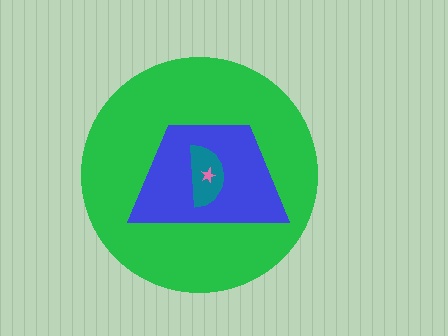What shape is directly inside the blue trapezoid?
The teal semicircle.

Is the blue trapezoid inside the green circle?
Yes.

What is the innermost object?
The pink star.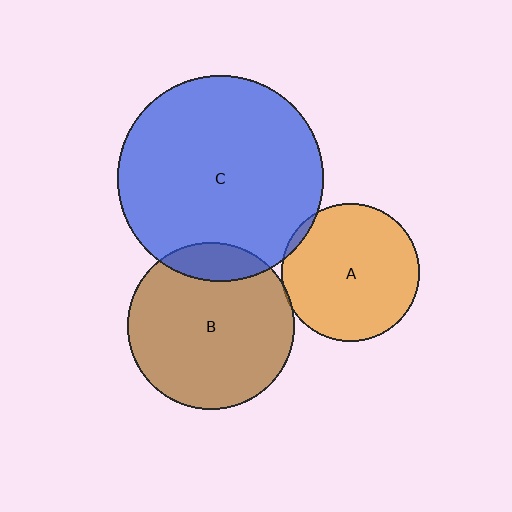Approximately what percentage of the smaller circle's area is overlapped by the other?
Approximately 5%.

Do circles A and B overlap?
Yes.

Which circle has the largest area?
Circle C (blue).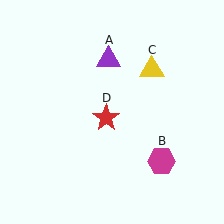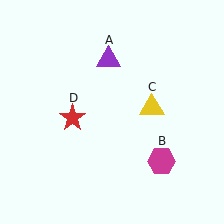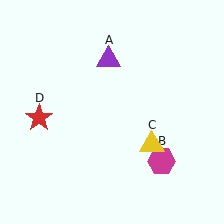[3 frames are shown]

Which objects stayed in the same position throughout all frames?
Purple triangle (object A) and magenta hexagon (object B) remained stationary.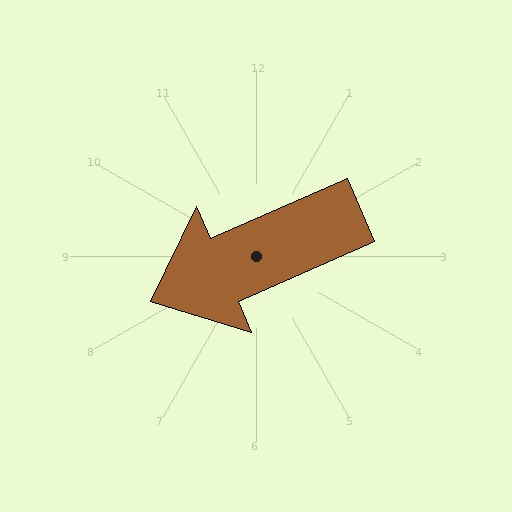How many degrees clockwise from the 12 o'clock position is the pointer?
Approximately 246 degrees.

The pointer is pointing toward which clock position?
Roughly 8 o'clock.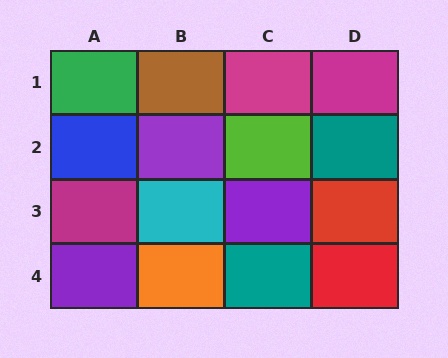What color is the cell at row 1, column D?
Magenta.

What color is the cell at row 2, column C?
Lime.